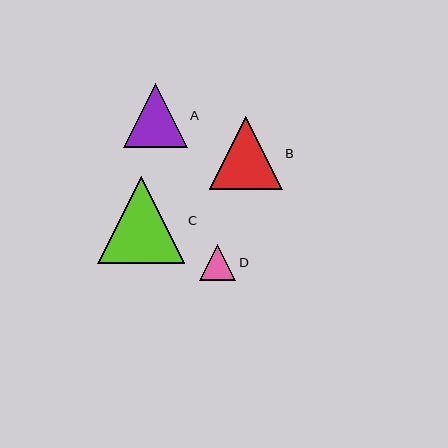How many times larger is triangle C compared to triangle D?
Triangle C is approximately 2.4 times the size of triangle D.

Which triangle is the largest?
Triangle C is the largest with a size of approximately 87 pixels.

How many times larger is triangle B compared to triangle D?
Triangle B is approximately 2.0 times the size of triangle D.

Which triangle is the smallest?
Triangle D is the smallest with a size of approximately 37 pixels.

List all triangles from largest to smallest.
From largest to smallest: C, B, A, D.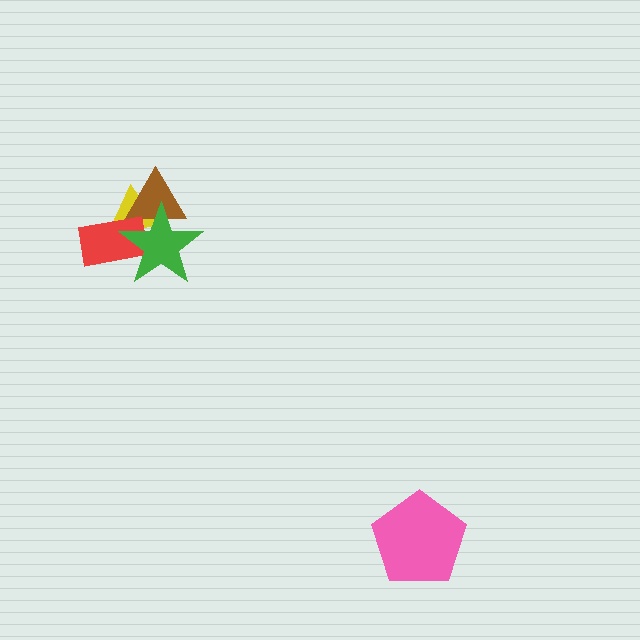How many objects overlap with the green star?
3 objects overlap with the green star.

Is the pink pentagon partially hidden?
No, no other shape covers it.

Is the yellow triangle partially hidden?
Yes, it is partially covered by another shape.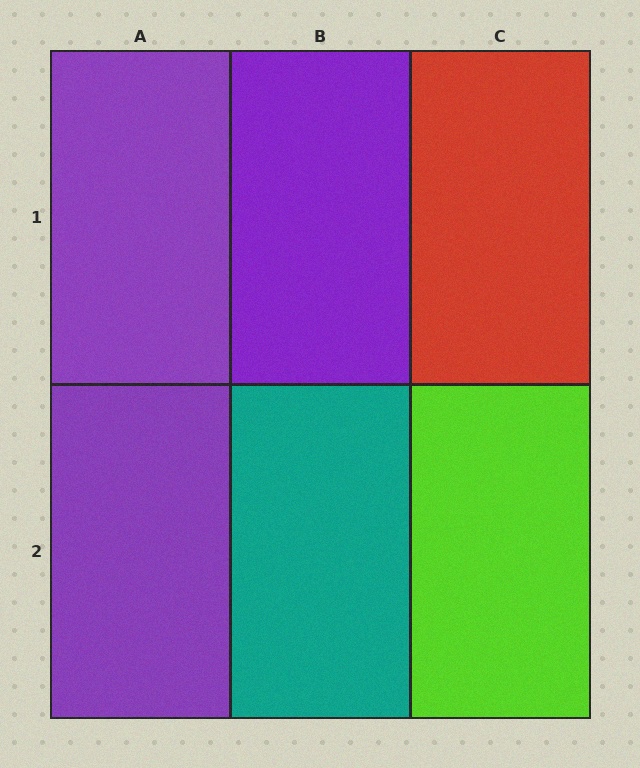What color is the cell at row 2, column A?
Purple.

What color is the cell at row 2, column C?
Lime.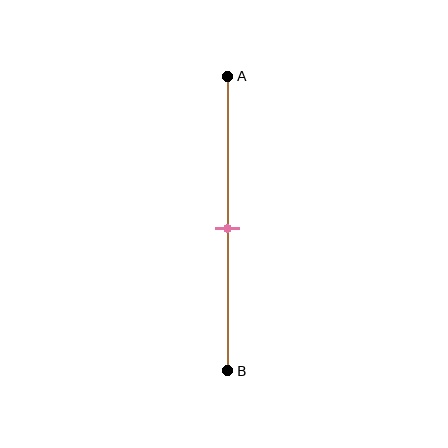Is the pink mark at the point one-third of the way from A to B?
No, the mark is at about 50% from A, not at the 33% one-third point.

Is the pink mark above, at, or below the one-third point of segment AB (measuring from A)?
The pink mark is below the one-third point of segment AB.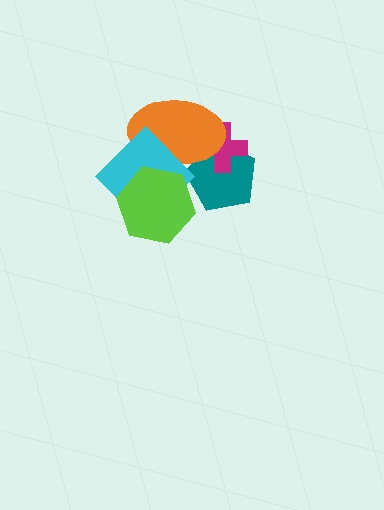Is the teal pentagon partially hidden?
Yes, it is partially covered by another shape.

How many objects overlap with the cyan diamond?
3 objects overlap with the cyan diamond.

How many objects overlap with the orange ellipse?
4 objects overlap with the orange ellipse.